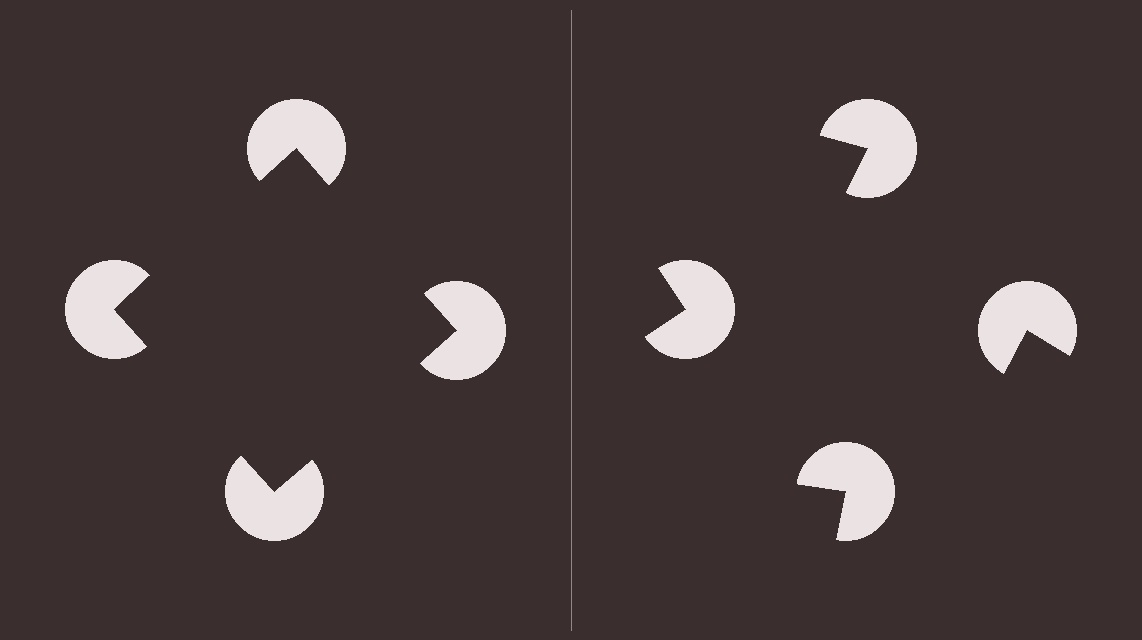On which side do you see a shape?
An illusory square appears on the left side. On the right side the wedge cuts are rotated, so no coherent shape forms.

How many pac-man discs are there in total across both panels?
8 — 4 on each side.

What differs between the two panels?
The pac-man discs are positioned identically on both sides; only the wedge orientations differ. On the left they align to a square; on the right they are misaligned.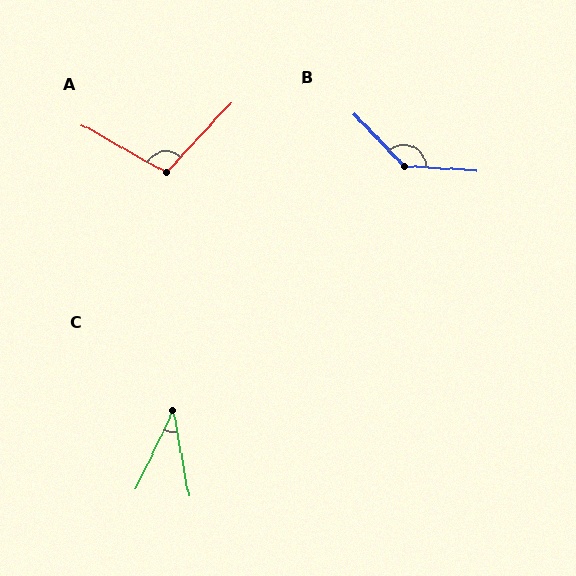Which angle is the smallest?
C, at approximately 36 degrees.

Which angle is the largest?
B, at approximately 137 degrees.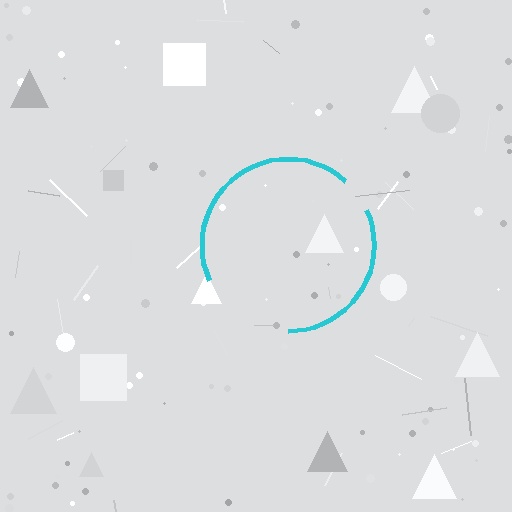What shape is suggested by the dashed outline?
The dashed outline suggests a circle.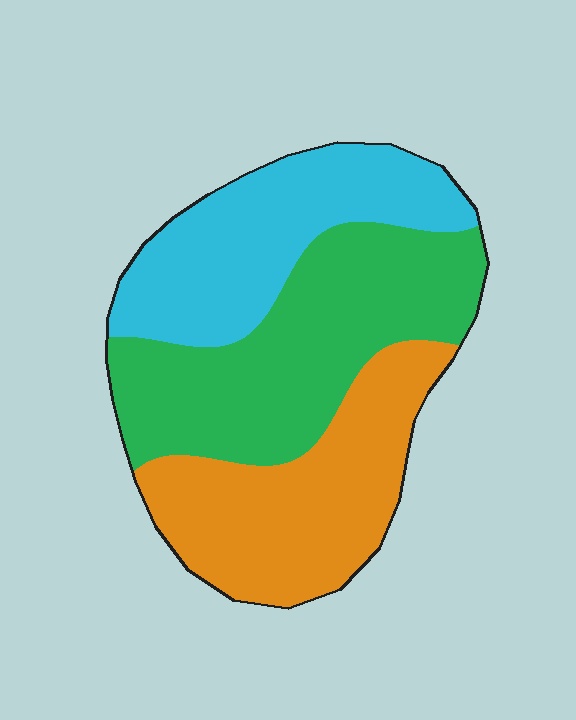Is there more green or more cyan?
Green.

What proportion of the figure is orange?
Orange covers about 30% of the figure.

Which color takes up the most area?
Green, at roughly 40%.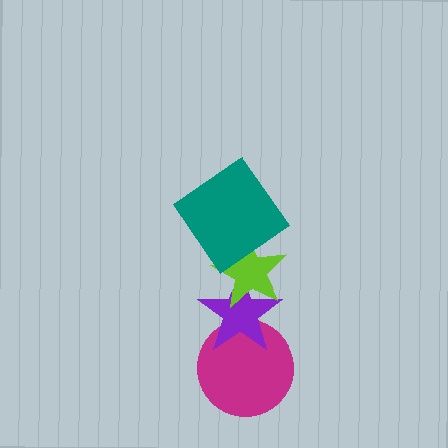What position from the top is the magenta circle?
The magenta circle is 4th from the top.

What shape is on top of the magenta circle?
The purple star is on top of the magenta circle.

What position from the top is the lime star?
The lime star is 2nd from the top.